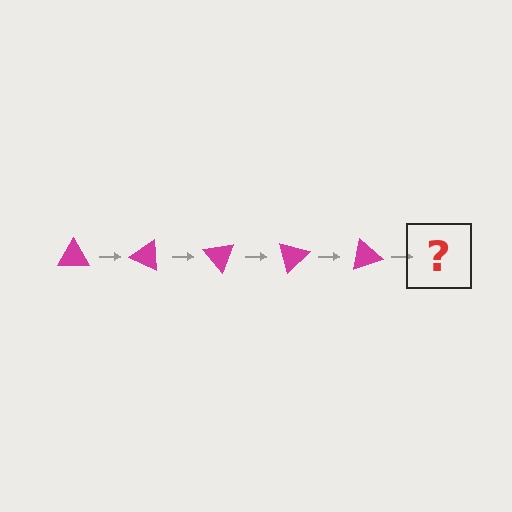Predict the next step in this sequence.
The next step is a magenta triangle rotated 125 degrees.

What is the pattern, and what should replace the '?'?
The pattern is that the triangle rotates 25 degrees each step. The '?' should be a magenta triangle rotated 125 degrees.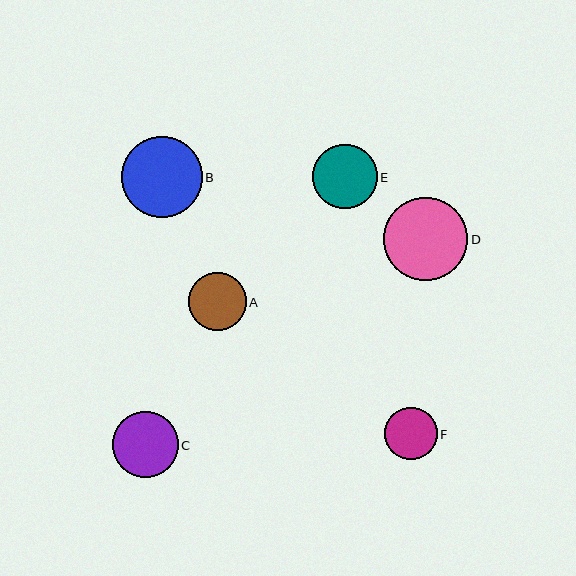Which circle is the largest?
Circle D is the largest with a size of approximately 84 pixels.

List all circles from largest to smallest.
From largest to smallest: D, B, C, E, A, F.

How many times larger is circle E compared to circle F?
Circle E is approximately 1.2 times the size of circle F.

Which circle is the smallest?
Circle F is the smallest with a size of approximately 52 pixels.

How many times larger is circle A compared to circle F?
Circle A is approximately 1.1 times the size of circle F.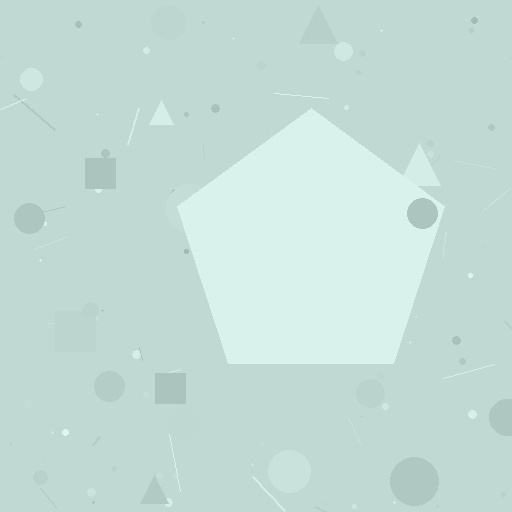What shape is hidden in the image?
A pentagon is hidden in the image.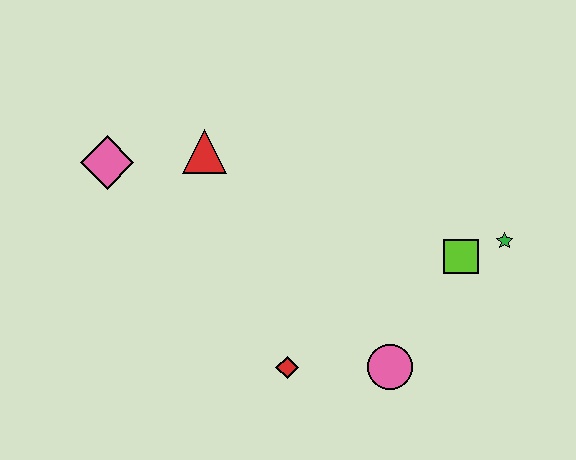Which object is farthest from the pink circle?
The pink diamond is farthest from the pink circle.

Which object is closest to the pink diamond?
The red triangle is closest to the pink diamond.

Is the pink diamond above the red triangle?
No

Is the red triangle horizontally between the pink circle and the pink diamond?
Yes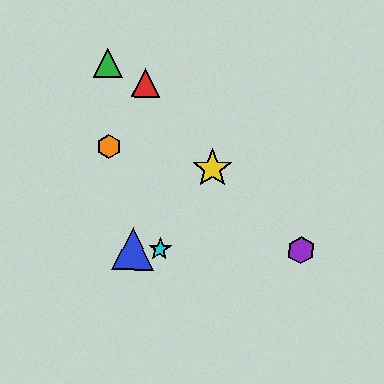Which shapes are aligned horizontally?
The blue triangle, the purple hexagon, the cyan star are aligned horizontally.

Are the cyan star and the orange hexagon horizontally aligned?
No, the cyan star is at y≈249 and the orange hexagon is at y≈147.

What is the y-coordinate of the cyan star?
The cyan star is at y≈249.